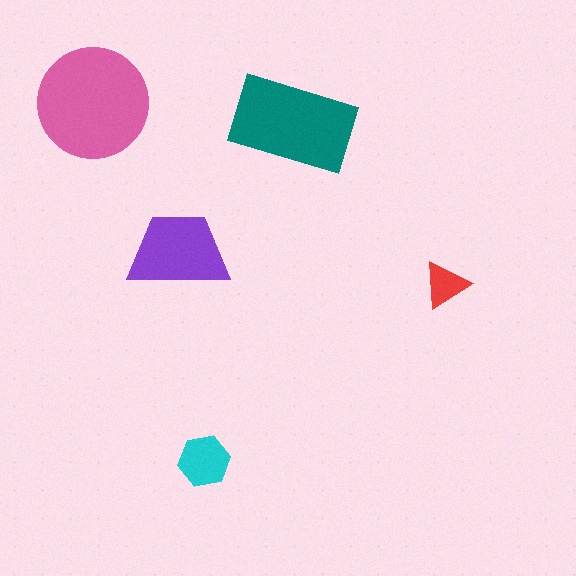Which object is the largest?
The pink circle.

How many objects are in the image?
There are 5 objects in the image.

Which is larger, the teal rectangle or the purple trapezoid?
The teal rectangle.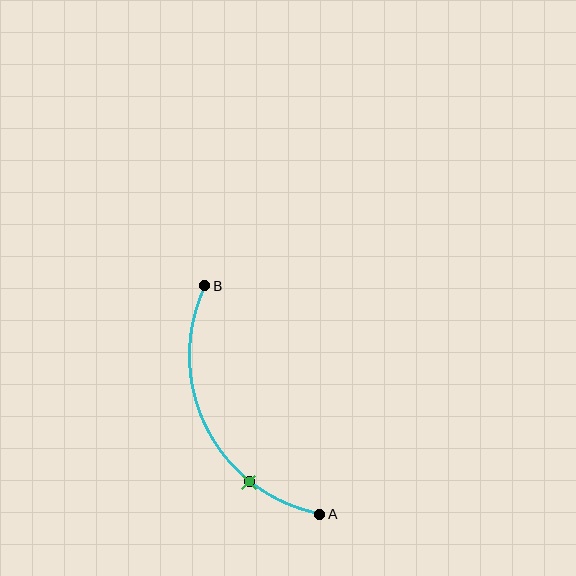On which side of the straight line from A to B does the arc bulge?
The arc bulges to the left of the straight line connecting A and B.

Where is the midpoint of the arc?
The arc midpoint is the point on the curve farthest from the straight line joining A and B. It sits to the left of that line.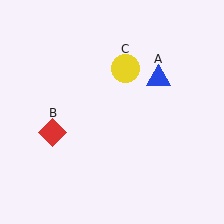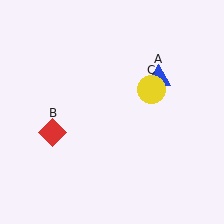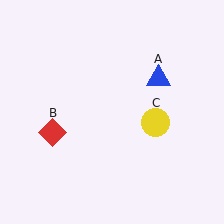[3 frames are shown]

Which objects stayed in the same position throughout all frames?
Blue triangle (object A) and red diamond (object B) remained stationary.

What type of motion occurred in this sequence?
The yellow circle (object C) rotated clockwise around the center of the scene.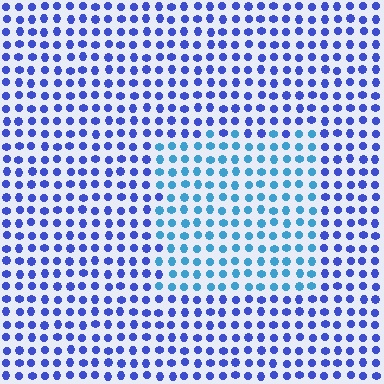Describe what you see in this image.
The image is filled with small blue elements in a uniform arrangement. A rectangle-shaped region is visible where the elements are tinted to a slightly different hue, forming a subtle color boundary.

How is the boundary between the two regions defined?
The boundary is defined purely by a slight shift in hue (about 34 degrees). Spacing, size, and orientation are identical on both sides.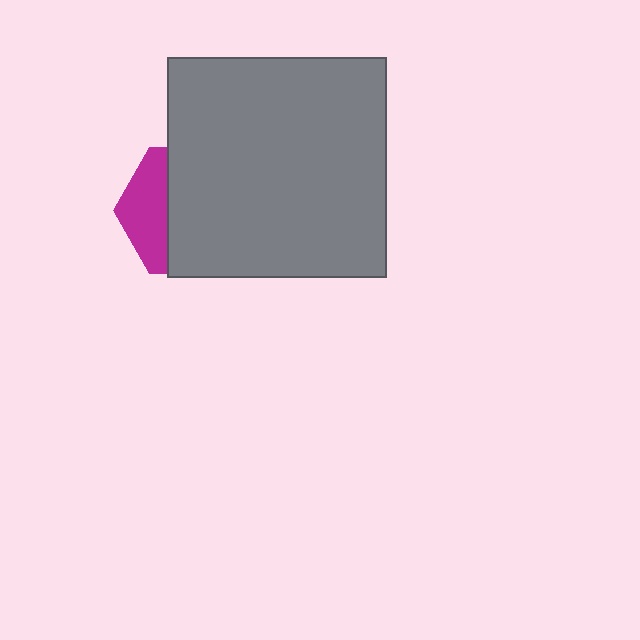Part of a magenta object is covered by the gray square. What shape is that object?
It is a hexagon.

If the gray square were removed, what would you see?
You would see the complete magenta hexagon.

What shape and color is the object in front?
The object in front is a gray square.